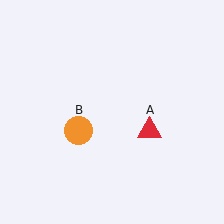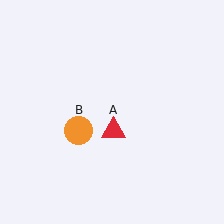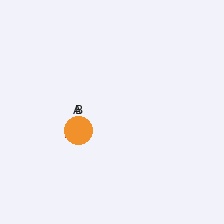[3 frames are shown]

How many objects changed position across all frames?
1 object changed position: red triangle (object A).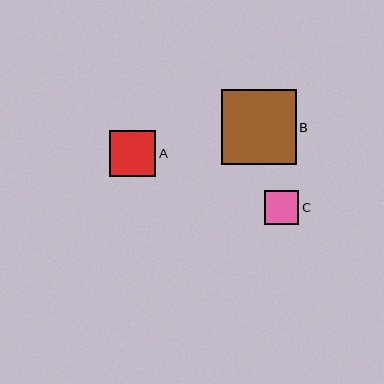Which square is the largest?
Square B is the largest with a size of approximately 75 pixels.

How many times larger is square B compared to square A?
Square B is approximately 1.6 times the size of square A.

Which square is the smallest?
Square C is the smallest with a size of approximately 34 pixels.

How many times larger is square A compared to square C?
Square A is approximately 1.4 times the size of square C.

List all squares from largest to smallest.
From largest to smallest: B, A, C.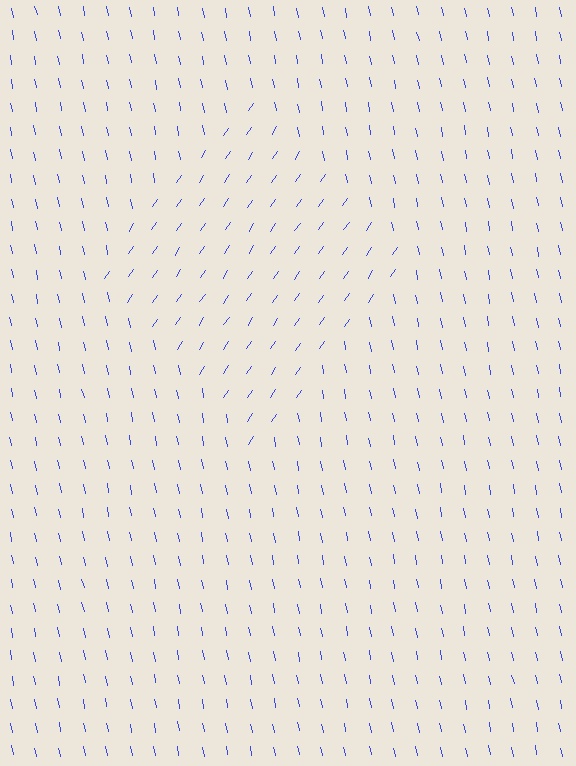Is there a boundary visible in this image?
Yes, there is a texture boundary formed by a change in line orientation.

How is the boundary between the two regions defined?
The boundary is defined purely by a change in line orientation (approximately 45 degrees difference). All lines are the same color and thickness.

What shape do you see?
I see a diamond.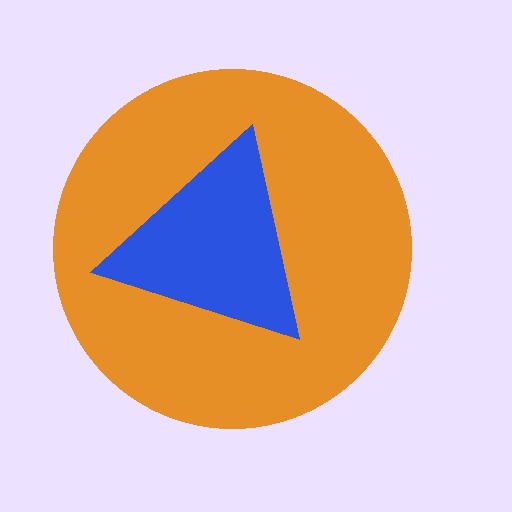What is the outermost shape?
The orange circle.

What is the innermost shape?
The blue triangle.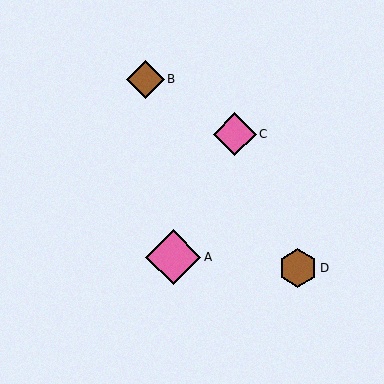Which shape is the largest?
The pink diamond (labeled A) is the largest.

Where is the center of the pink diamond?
The center of the pink diamond is at (174, 257).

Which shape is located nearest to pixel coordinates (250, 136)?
The pink diamond (labeled C) at (235, 134) is nearest to that location.